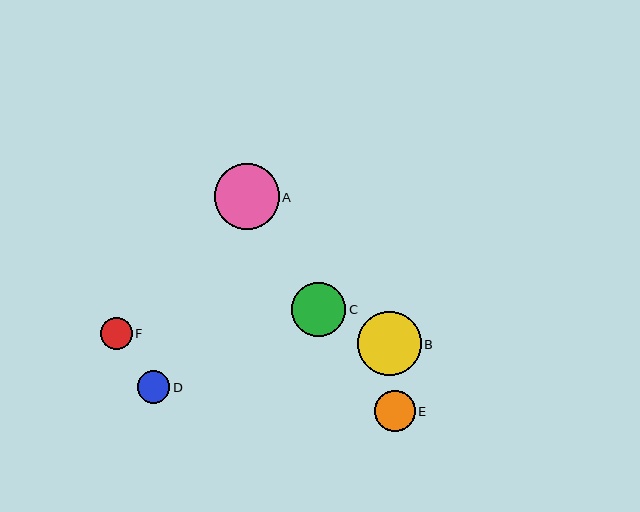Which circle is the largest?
Circle A is the largest with a size of approximately 65 pixels.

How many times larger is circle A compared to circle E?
Circle A is approximately 1.6 times the size of circle E.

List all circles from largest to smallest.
From largest to smallest: A, B, C, E, D, F.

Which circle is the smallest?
Circle F is the smallest with a size of approximately 31 pixels.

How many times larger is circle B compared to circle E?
Circle B is approximately 1.6 times the size of circle E.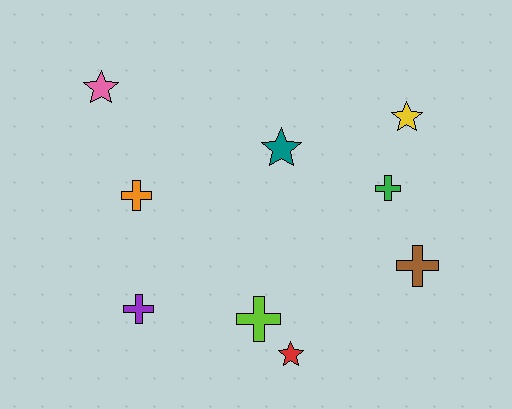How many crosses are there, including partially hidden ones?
There are 5 crosses.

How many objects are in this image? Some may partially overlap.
There are 9 objects.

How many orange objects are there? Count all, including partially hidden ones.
There is 1 orange object.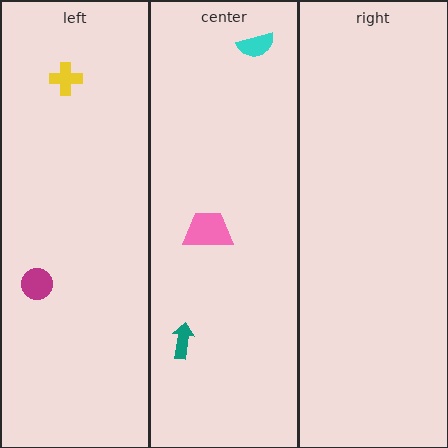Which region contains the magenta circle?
The left region.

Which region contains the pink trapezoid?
The center region.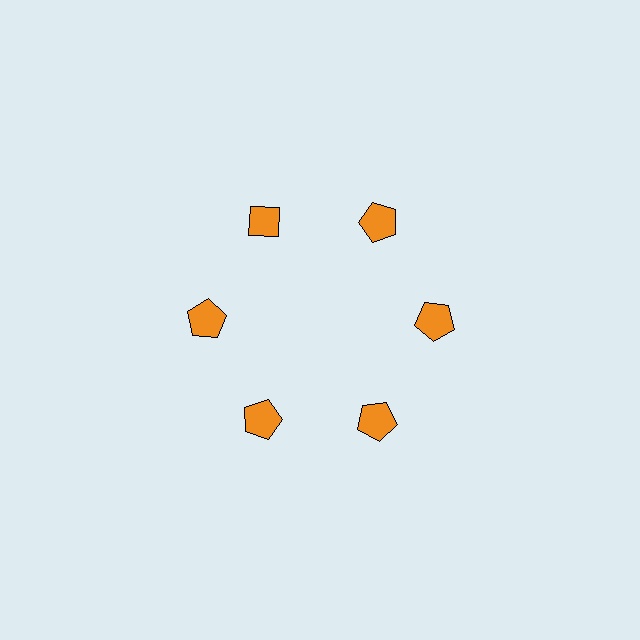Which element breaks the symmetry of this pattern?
The orange diamond at roughly the 11 o'clock position breaks the symmetry. All other shapes are orange pentagons.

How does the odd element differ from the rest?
It has a different shape: diamond instead of pentagon.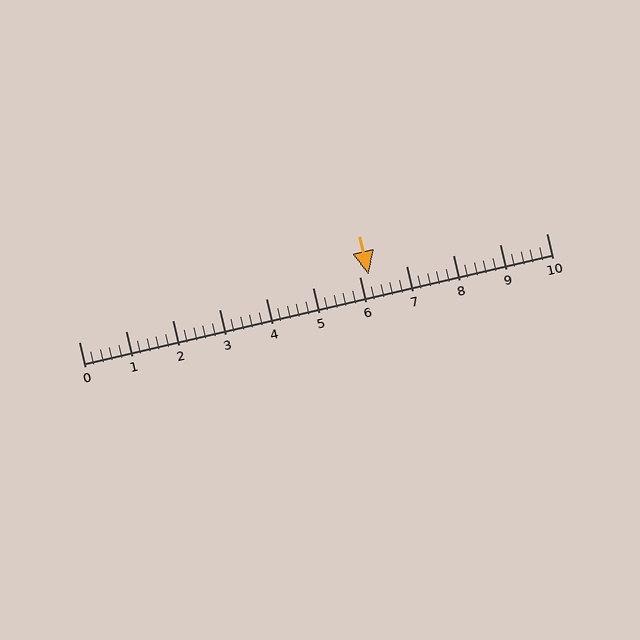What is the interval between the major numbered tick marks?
The major tick marks are spaced 1 units apart.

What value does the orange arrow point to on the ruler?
The orange arrow points to approximately 6.2.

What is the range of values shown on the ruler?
The ruler shows values from 0 to 10.